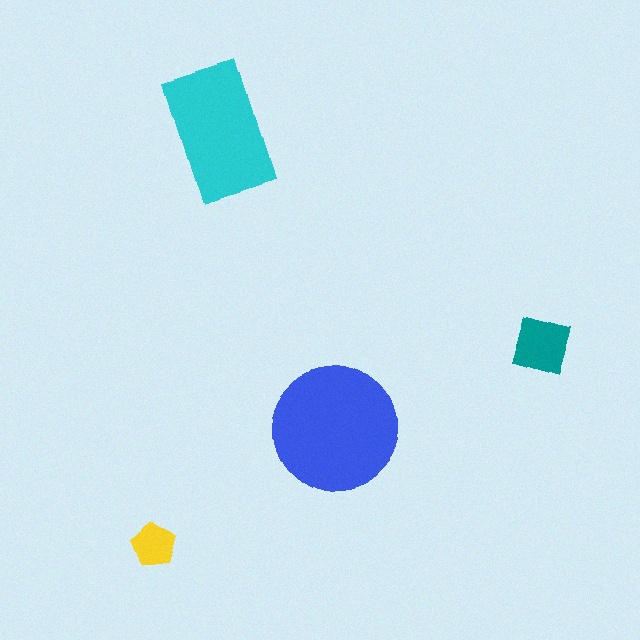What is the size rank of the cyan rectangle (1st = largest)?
2nd.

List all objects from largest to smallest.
The blue circle, the cyan rectangle, the teal diamond, the yellow pentagon.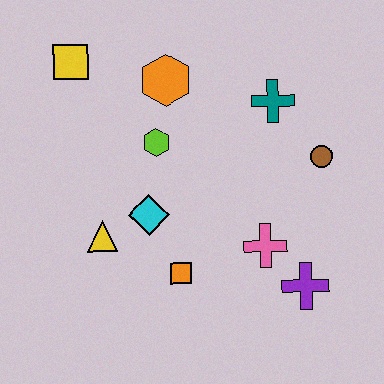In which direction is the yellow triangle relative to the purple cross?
The yellow triangle is to the left of the purple cross.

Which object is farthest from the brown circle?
The yellow square is farthest from the brown circle.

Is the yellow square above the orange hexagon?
Yes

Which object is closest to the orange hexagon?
The lime hexagon is closest to the orange hexagon.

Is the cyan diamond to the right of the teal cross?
No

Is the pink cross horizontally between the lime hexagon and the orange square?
No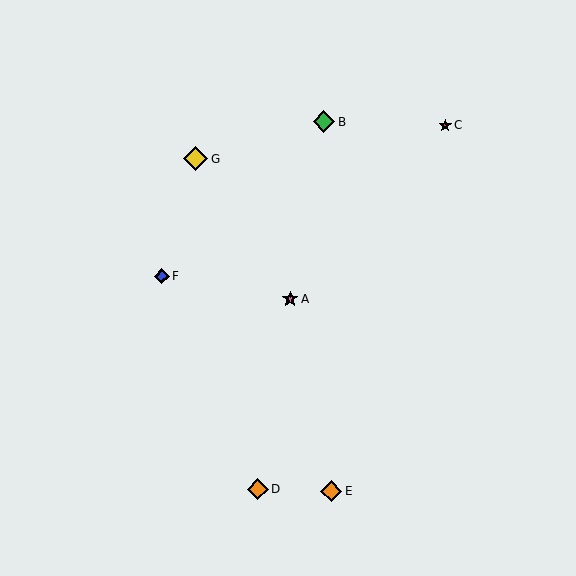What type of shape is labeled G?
Shape G is a yellow diamond.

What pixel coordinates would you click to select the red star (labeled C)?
Click at (445, 125) to select the red star C.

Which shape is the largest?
The yellow diamond (labeled G) is the largest.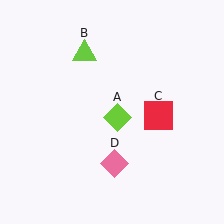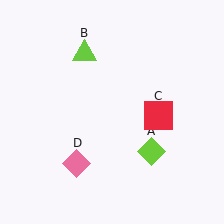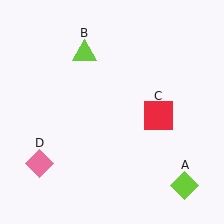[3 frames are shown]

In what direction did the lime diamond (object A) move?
The lime diamond (object A) moved down and to the right.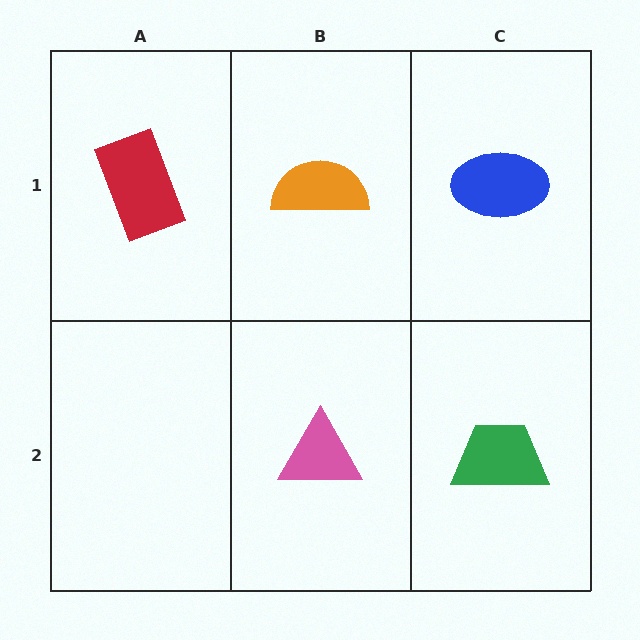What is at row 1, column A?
A red rectangle.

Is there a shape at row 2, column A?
No, that cell is empty.